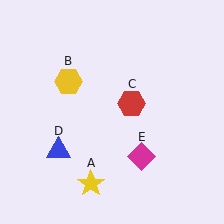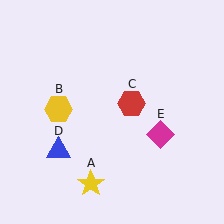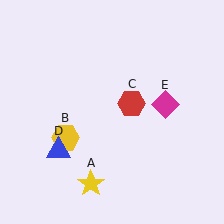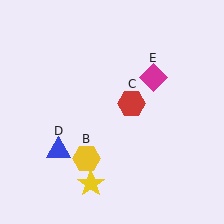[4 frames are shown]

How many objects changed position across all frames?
2 objects changed position: yellow hexagon (object B), magenta diamond (object E).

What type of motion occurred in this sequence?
The yellow hexagon (object B), magenta diamond (object E) rotated counterclockwise around the center of the scene.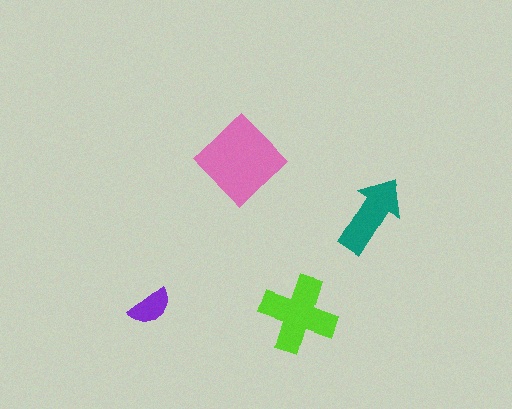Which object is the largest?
The pink diamond.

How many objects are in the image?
There are 4 objects in the image.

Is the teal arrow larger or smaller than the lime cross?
Smaller.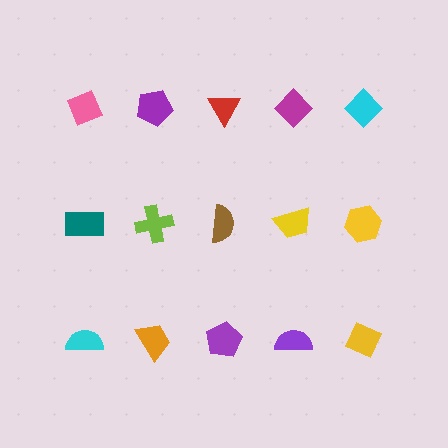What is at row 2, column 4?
A yellow trapezoid.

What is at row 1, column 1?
A pink diamond.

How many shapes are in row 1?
5 shapes.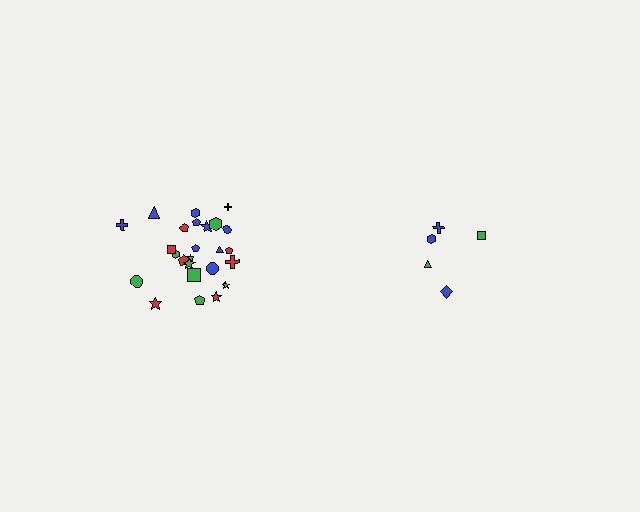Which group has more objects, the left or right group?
The left group.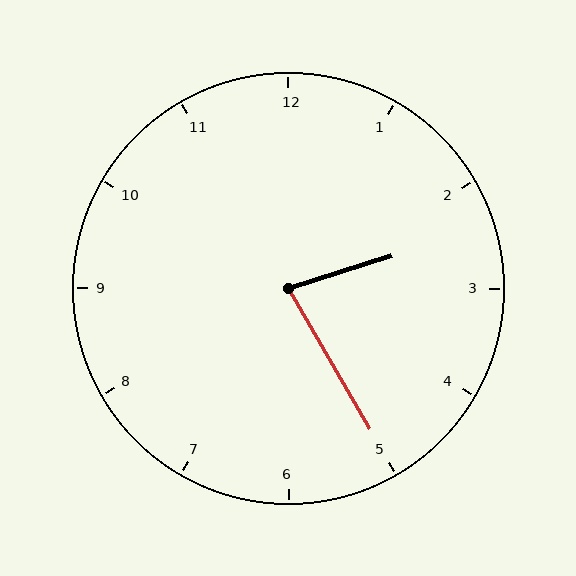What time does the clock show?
2:25.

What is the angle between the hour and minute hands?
Approximately 78 degrees.